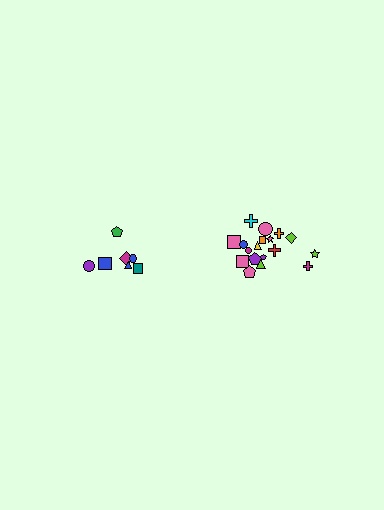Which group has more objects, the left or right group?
The right group.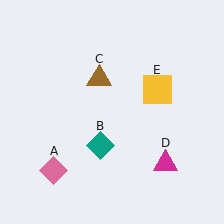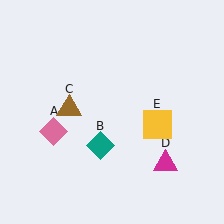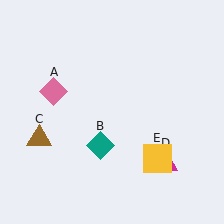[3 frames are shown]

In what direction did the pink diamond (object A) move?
The pink diamond (object A) moved up.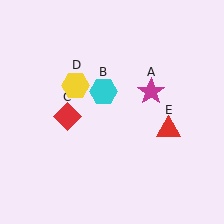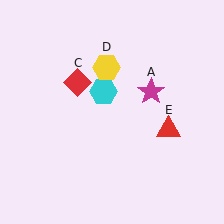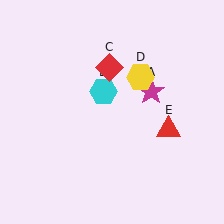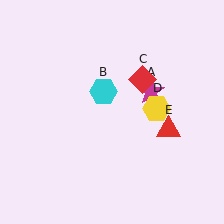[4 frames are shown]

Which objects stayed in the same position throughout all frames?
Magenta star (object A) and cyan hexagon (object B) and red triangle (object E) remained stationary.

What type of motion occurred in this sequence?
The red diamond (object C), yellow hexagon (object D) rotated clockwise around the center of the scene.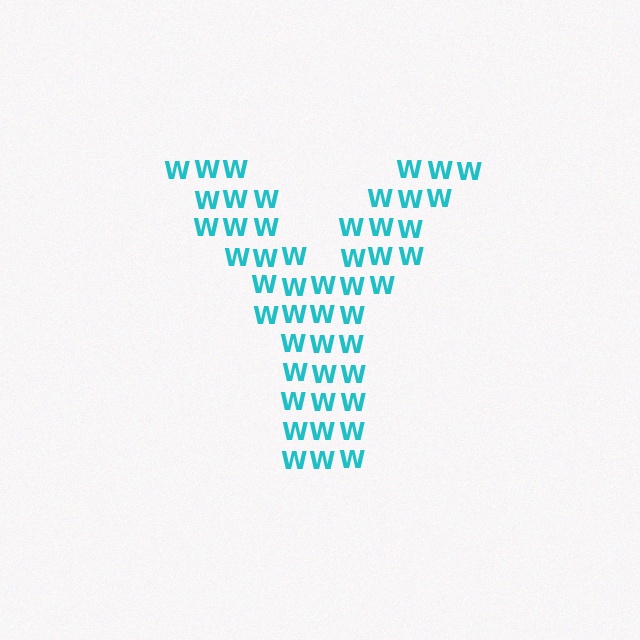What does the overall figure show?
The overall figure shows the letter Y.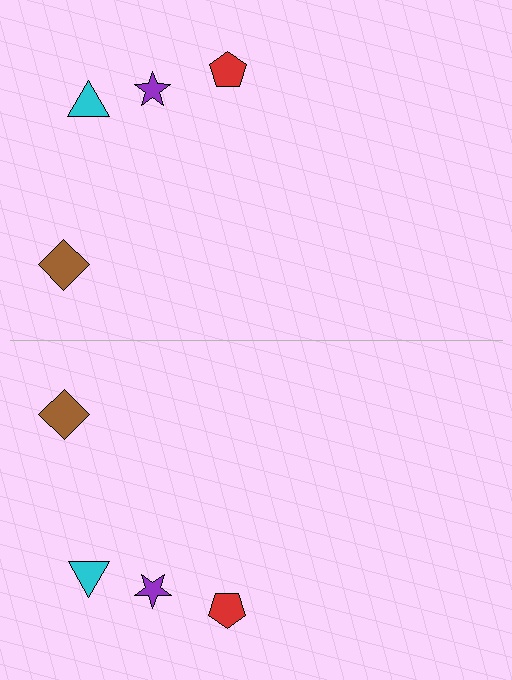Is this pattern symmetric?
Yes, this pattern has bilateral (reflection) symmetry.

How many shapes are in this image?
There are 8 shapes in this image.